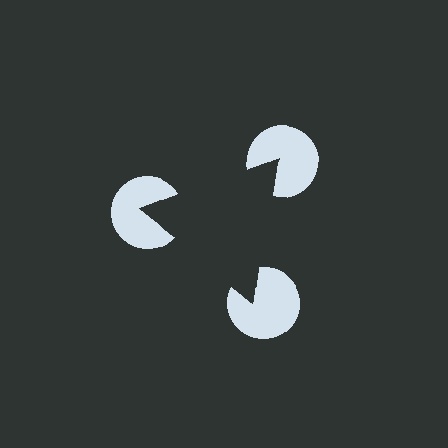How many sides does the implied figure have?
3 sides.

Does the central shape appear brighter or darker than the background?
It typically appears slightly darker than the background, even though no actual brightness change is drawn.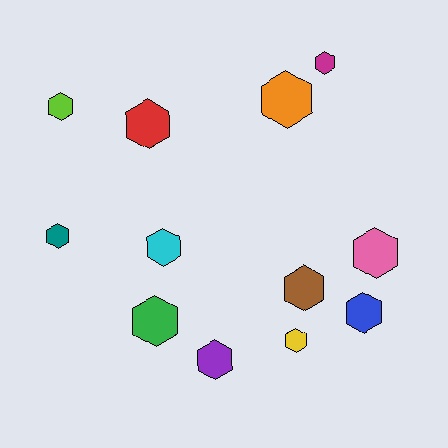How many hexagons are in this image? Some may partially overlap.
There are 12 hexagons.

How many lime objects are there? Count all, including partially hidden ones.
There is 1 lime object.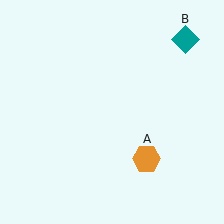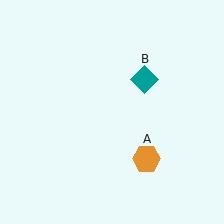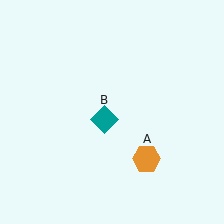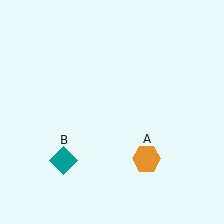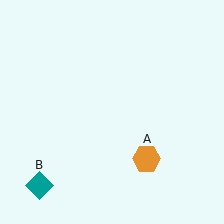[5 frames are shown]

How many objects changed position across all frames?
1 object changed position: teal diamond (object B).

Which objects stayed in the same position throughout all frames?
Orange hexagon (object A) remained stationary.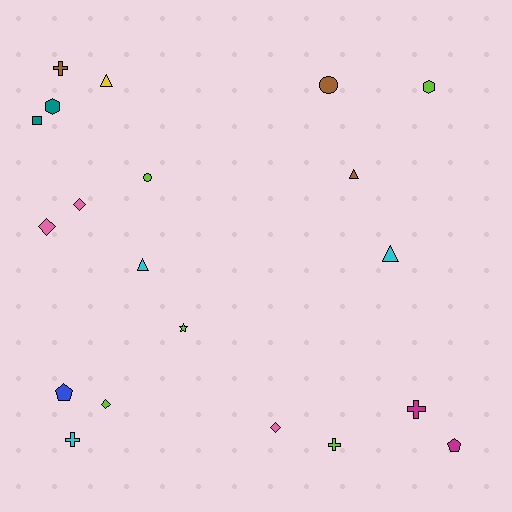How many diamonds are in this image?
There are 4 diamonds.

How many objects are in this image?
There are 20 objects.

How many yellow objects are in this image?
There is 1 yellow object.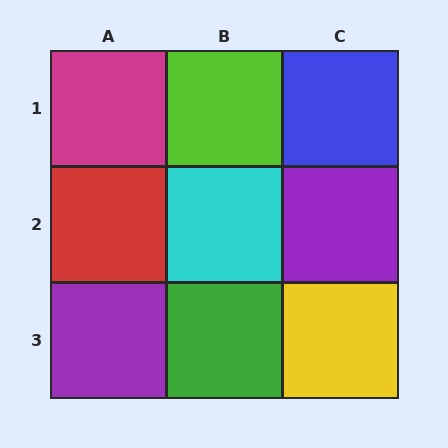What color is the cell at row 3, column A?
Purple.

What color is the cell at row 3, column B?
Green.